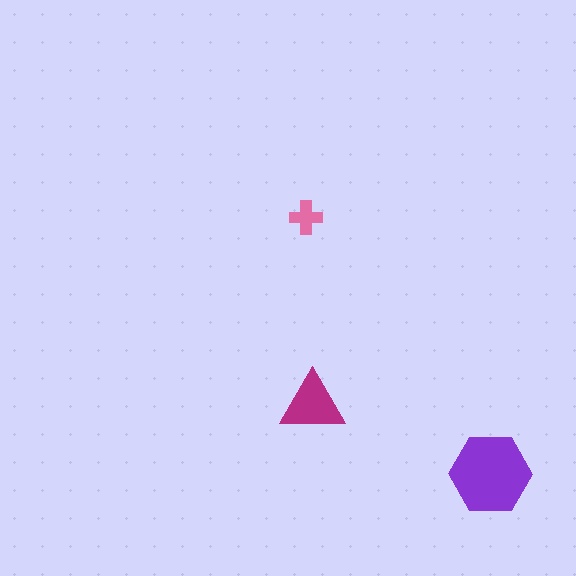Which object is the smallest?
The pink cross.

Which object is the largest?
The purple hexagon.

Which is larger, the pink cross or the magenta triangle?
The magenta triangle.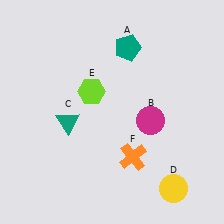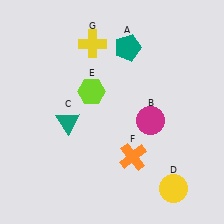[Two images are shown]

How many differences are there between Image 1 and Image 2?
There is 1 difference between the two images.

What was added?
A yellow cross (G) was added in Image 2.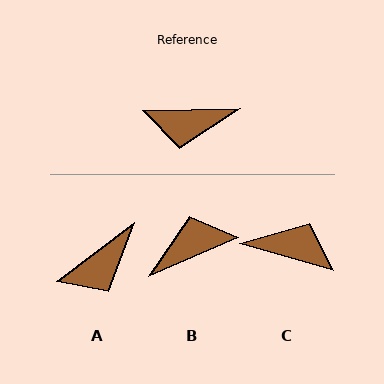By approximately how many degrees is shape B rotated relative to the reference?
Approximately 158 degrees clockwise.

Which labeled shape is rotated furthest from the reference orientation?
C, about 163 degrees away.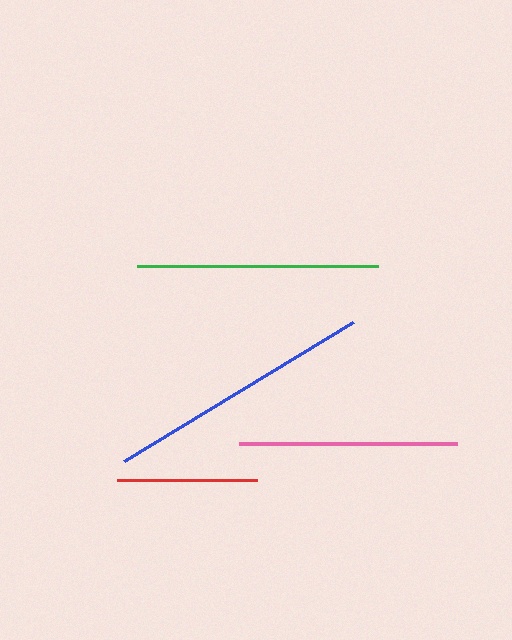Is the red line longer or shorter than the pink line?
The pink line is longer than the red line.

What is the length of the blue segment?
The blue segment is approximately 268 pixels long.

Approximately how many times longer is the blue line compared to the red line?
The blue line is approximately 1.9 times the length of the red line.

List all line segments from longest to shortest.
From longest to shortest: blue, green, pink, red.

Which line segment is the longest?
The blue line is the longest at approximately 268 pixels.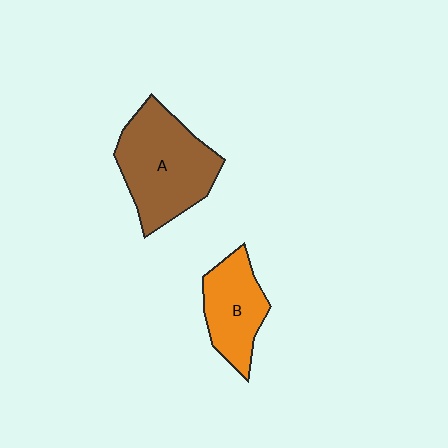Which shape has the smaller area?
Shape B (orange).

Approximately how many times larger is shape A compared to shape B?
Approximately 1.6 times.